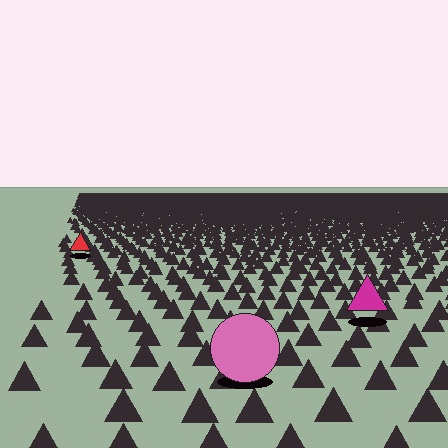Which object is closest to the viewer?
The pink circle is closest. The texture marks near it are larger and more spread out.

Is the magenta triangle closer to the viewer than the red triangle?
Yes. The magenta triangle is closer — you can tell from the texture gradient: the ground texture is coarser near it.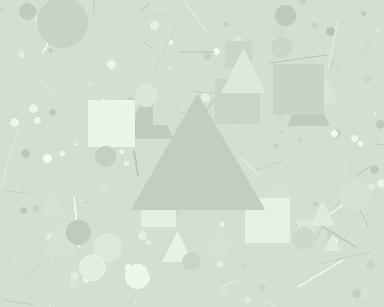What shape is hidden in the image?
A triangle is hidden in the image.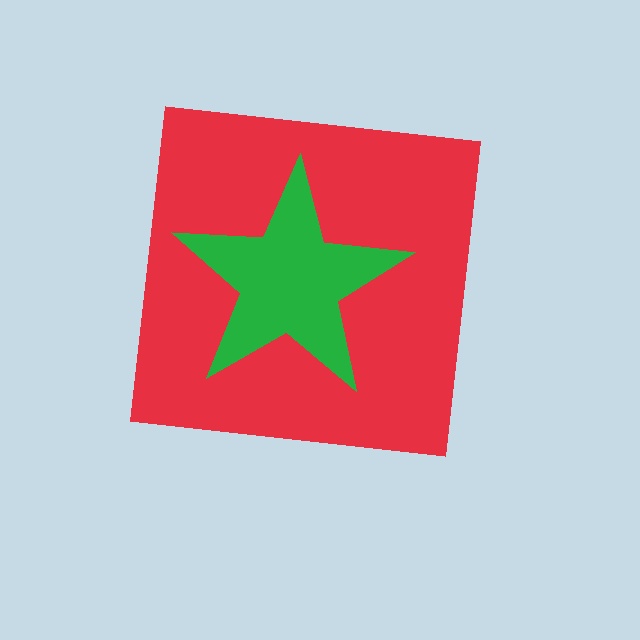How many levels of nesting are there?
2.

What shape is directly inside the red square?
The green star.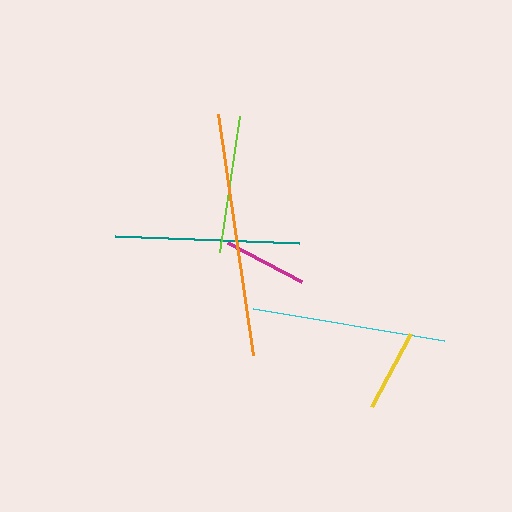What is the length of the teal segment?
The teal segment is approximately 184 pixels long.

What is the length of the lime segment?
The lime segment is approximately 137 pixels long.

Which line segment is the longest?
The orange line is the longest at approximately 243 pixels.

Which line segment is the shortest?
The yellow line is the shortest at approximately 82 pixels.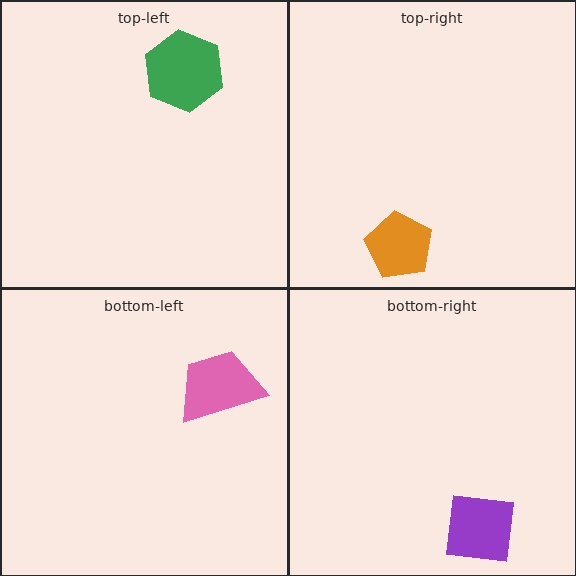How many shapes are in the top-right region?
1.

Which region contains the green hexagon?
The top-left region.